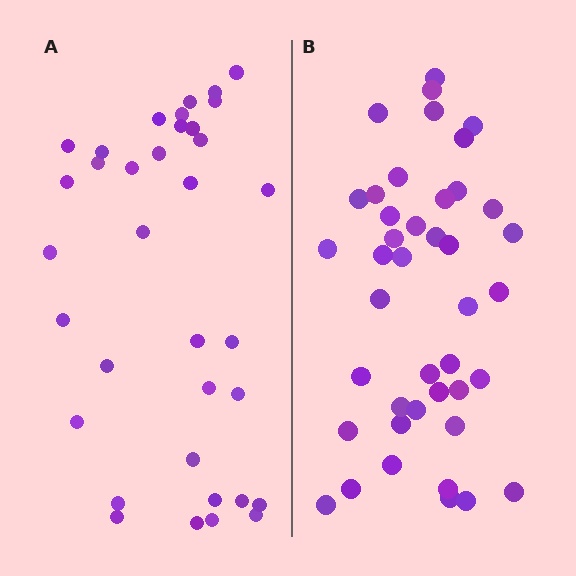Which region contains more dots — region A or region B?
Region B (the right region) has more dots.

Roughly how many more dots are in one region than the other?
Region B has roughly 8 or so more dots than region A.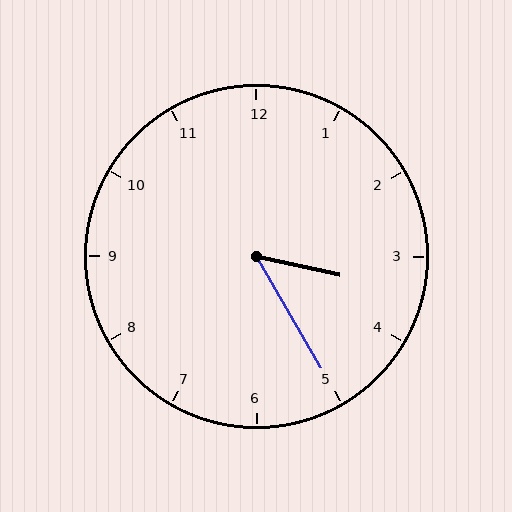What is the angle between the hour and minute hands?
Approximately 48 degrees.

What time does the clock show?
3:25.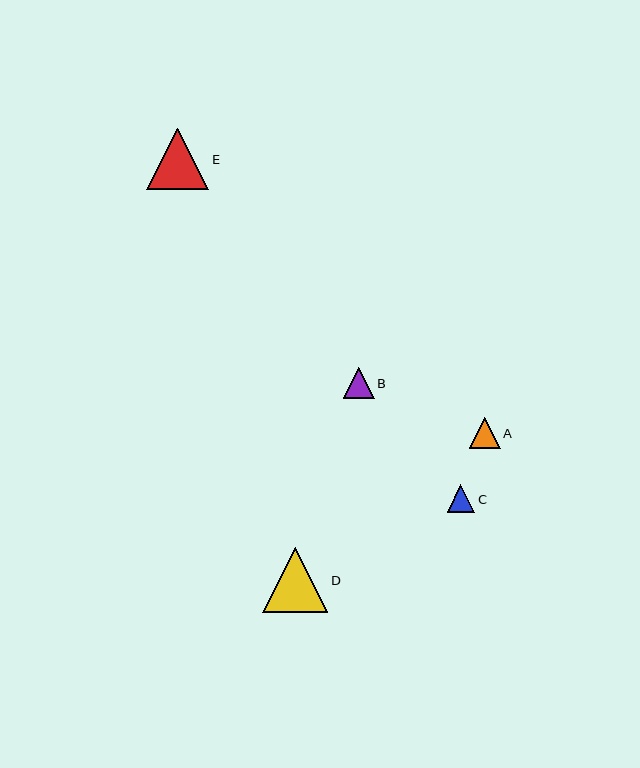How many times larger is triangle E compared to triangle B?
Triangle E is approximately 2.0 times the size of triangle B.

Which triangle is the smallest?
Triangle C is the smallest with a size of approximately 27 pixels.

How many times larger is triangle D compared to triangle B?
Triangle D is approximately 2.1 times the size of triangle B.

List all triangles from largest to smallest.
From largest to smallest: D, E, A, B, C.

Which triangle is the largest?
Triangle D is the largest with a size of approximately 65 pixels.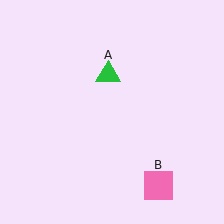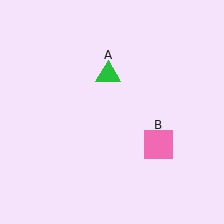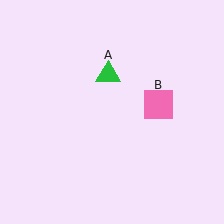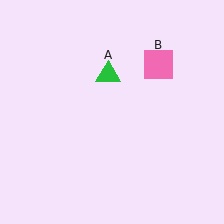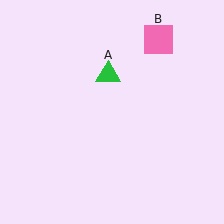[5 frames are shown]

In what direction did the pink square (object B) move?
The pink square (object B) moved up.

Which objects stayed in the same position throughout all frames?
Green triangle (object A) remained stationary.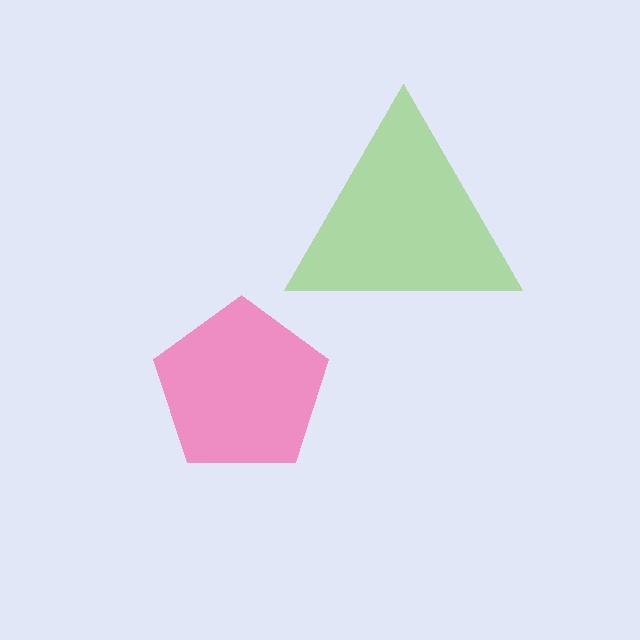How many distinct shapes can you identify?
There are 2 distinct shapes: a lime triangle, a pink pentagon.